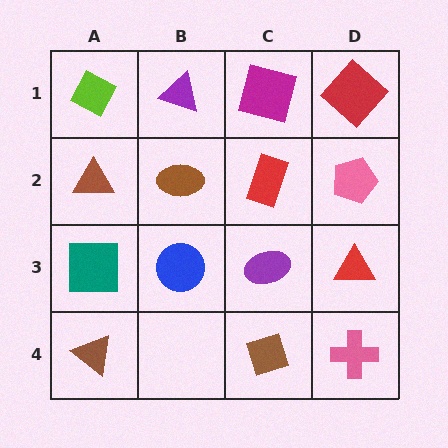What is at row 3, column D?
A red triangle.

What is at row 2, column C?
A red rectangle.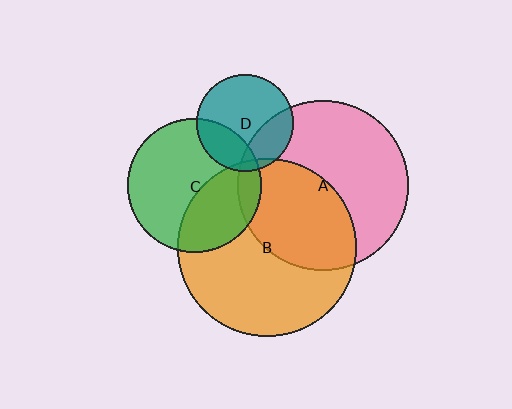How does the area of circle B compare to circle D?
Approximately 3.4 times.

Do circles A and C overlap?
Yes.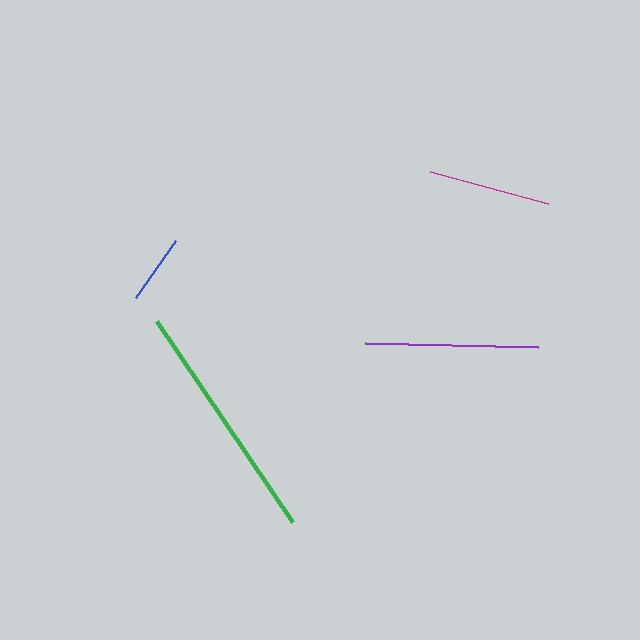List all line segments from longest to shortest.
From longest to shortest: green, purple, magenta, blue.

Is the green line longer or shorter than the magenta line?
The green line is longer than the magenta line.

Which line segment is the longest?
The green line is the longest at approximately 242 pixels.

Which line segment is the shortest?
The blue line is the shortest at approximately 71 pixels.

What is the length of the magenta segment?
The magenta segment is approximately 122 pixels long.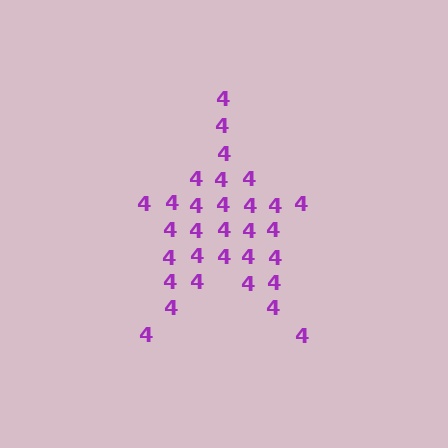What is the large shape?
The large shape is a star.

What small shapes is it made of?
It is made of small digit 4's.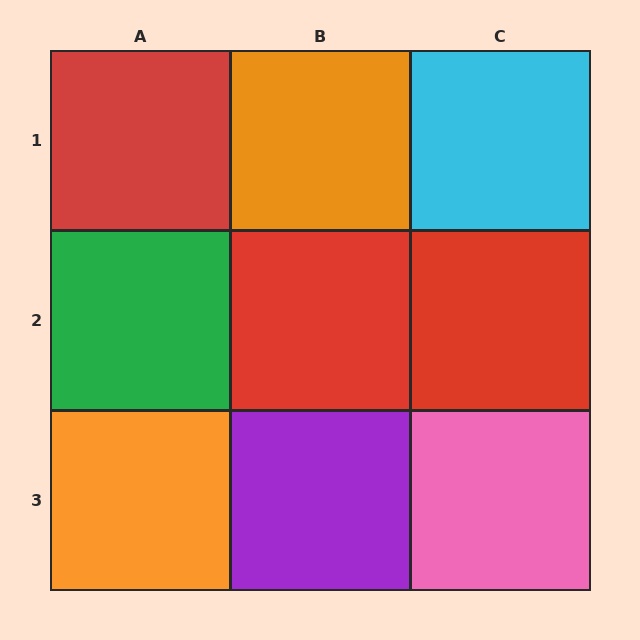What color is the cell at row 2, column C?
Red.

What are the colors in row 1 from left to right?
Red, orange, cyan.